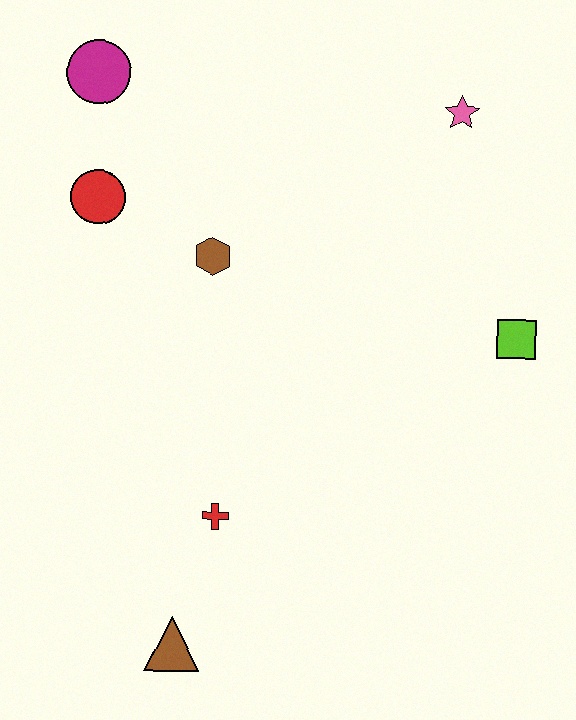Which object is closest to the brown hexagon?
The red circle is closest to the brown hexagon.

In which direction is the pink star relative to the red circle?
The pink star is to the right of the red circle.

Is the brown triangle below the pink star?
Yes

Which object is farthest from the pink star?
The brown triangle is farthest from the pink star.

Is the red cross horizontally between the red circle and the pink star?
Yes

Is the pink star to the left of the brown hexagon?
No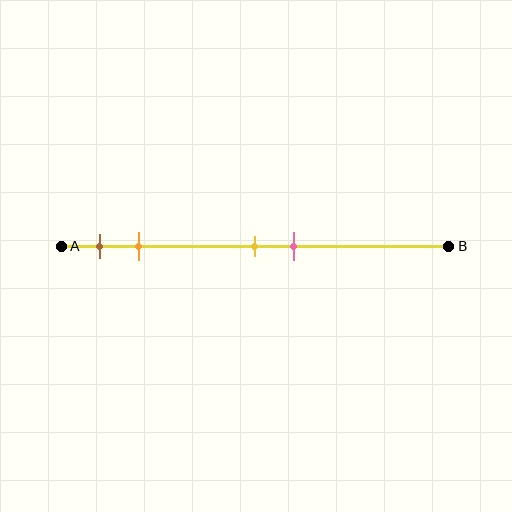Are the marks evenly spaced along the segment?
No, the marks are not evenly spaced.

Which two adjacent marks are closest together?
The yellow and pink marks are the closest adjacent pair.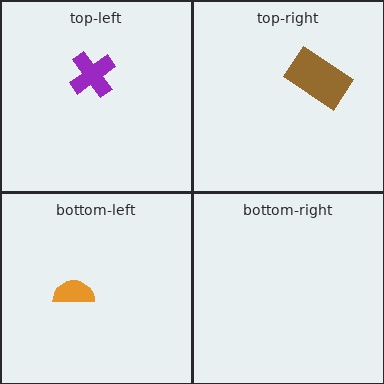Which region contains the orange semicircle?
The bottom-left region.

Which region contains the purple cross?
The top-left region.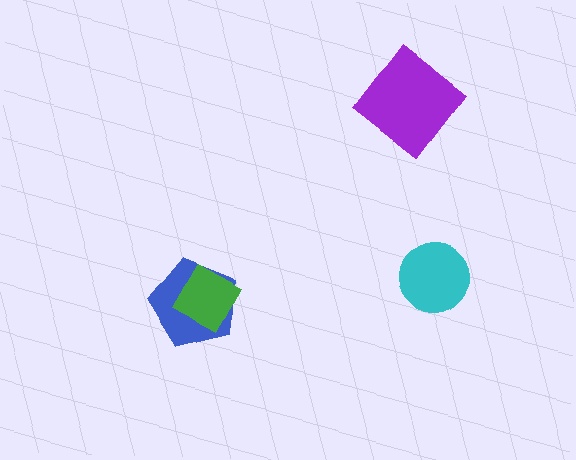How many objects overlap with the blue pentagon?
1 object overlaps with the blue pentagon.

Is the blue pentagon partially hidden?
Yes, it is partially covered by another shape.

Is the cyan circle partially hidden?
No, no other shape covers it.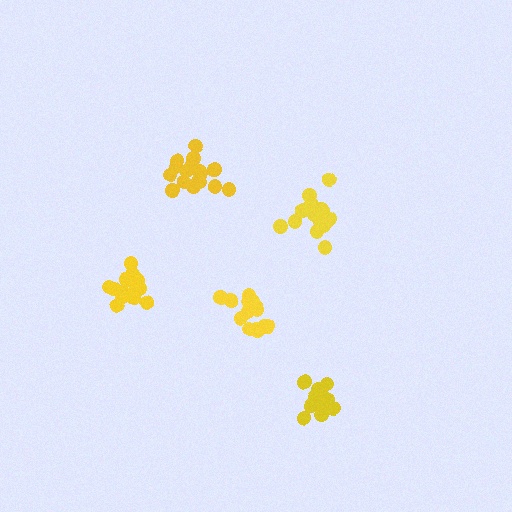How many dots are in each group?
Group 1: 17 dots, Group 2: 13 dots, Group 3: 14 dots, Group 4: 14 dots, Group 5: 16 dots (74 total).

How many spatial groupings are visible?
There are 5 spatial groupings.